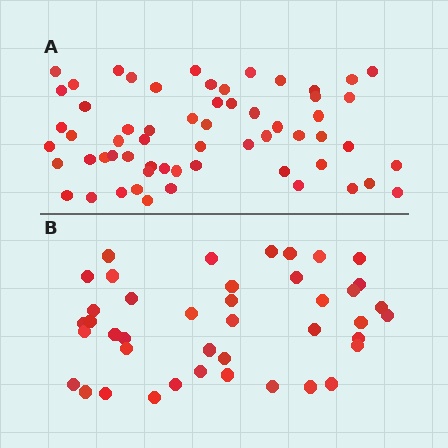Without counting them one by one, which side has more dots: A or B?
Region A (the top region) has more dots.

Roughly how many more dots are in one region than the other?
Region A has approximately 20 more dots than region B.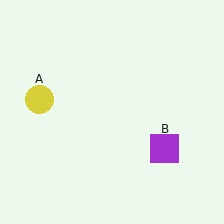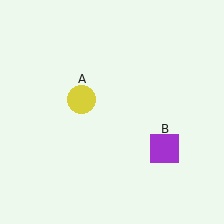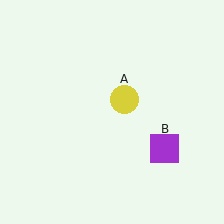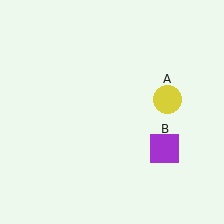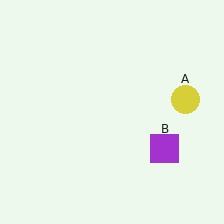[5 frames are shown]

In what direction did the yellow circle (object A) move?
The yellow circle (object A) moved right.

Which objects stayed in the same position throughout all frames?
Purple square (object B) remained stationary.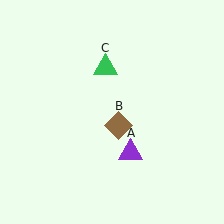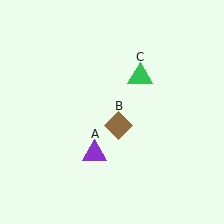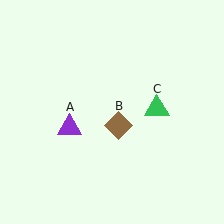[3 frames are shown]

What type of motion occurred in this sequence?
The purple triangle (object A), green triangle (object C) rotated clockwise around the center of the scene.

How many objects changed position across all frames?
2 objects changed position: purple triangle (object A), green triangle (object C).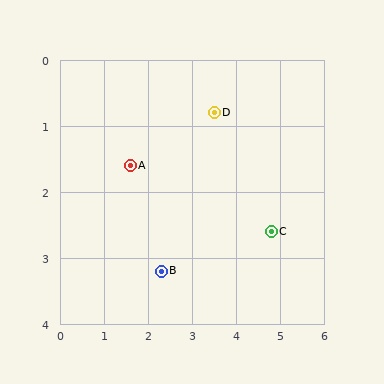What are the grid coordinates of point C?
Point C is at approximately (4.8, 2.6).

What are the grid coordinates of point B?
Point B is at approximately (2.3, 3.2).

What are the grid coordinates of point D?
Point D is at approximately (3.5, 0.8).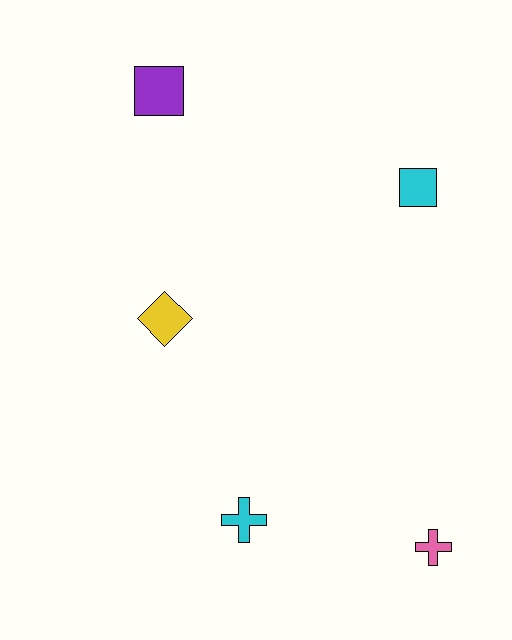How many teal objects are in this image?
There are no teal objects.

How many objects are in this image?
There are 5 objects.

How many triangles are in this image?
There are no triangles.